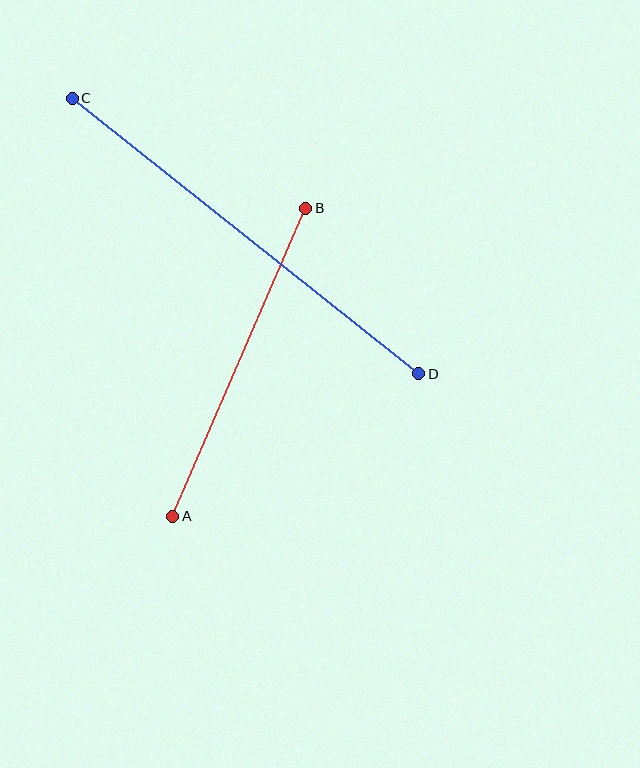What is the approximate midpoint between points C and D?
The midpoint is at approximately (245, 236) pixels.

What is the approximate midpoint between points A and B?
The midpoint is at approximately (239, 362) pixels.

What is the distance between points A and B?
The distance is approximately 336 pixels.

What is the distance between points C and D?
The distance is approximately 442 pixels.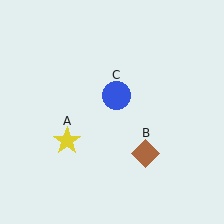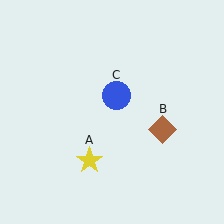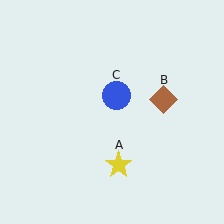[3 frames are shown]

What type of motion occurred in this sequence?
The yellow star (object A), brown diamond (object B) rotated counterclockwise around the center of the scene.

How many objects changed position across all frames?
2 objects changed position: yellow star (object A), brown diamond (object B).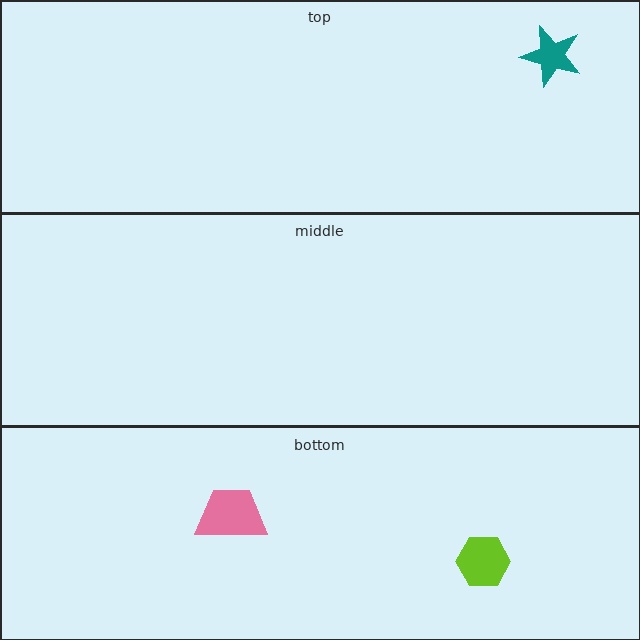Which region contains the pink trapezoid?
The bottom region.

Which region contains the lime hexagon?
The bottom region.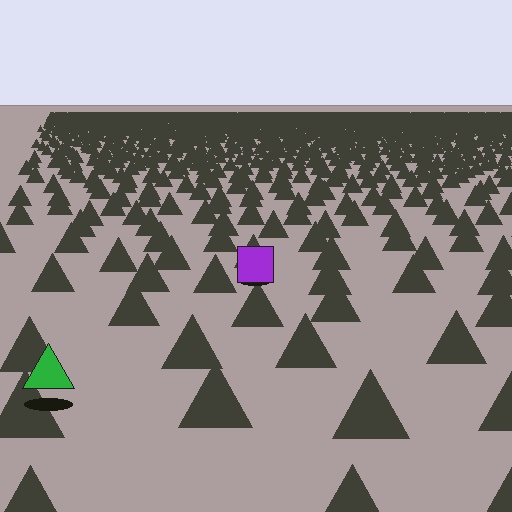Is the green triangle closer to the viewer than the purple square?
Yes. The green triangle is closer — you can tell from the texture gradient: the ground texture is coarser near it.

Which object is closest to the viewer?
The green triangle is closest. The texture marks near it are larger and more spread out.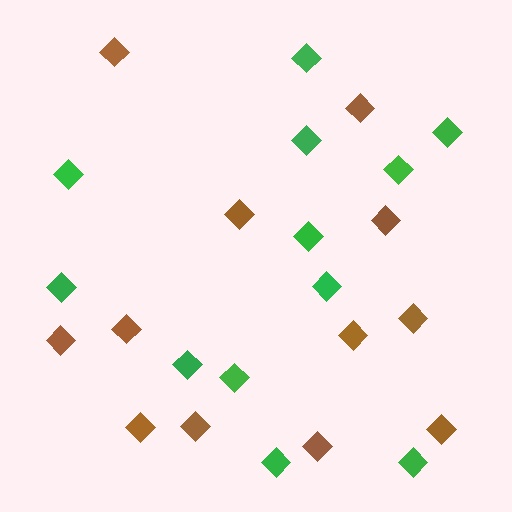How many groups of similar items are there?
There are 2 groups: one group of brown diamonds (12) and one group of green diamonds (12).